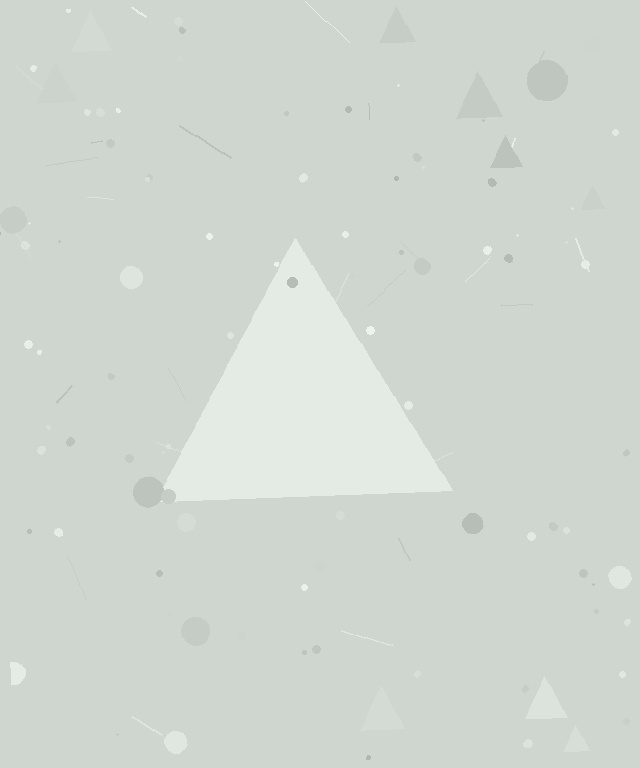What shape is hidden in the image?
A triangle is hidden in the image.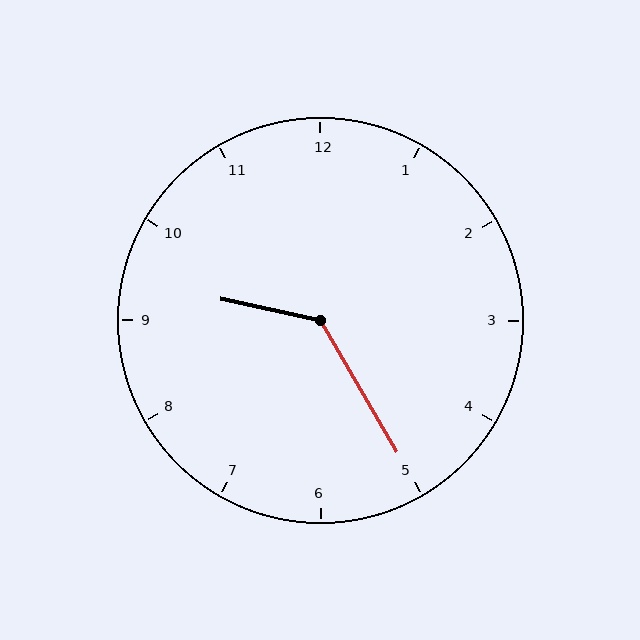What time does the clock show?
9:25.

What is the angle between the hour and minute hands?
Approximately 132 degrees.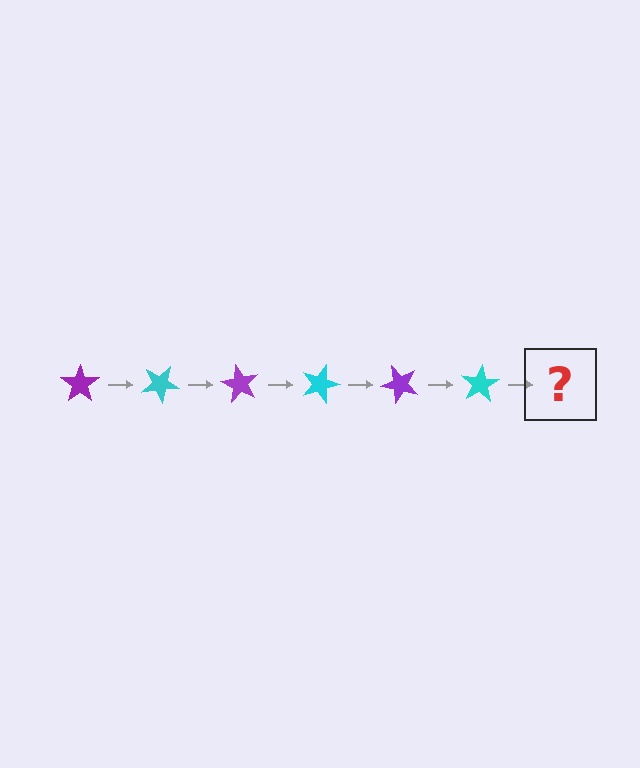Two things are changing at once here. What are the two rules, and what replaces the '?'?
The two rules are that it rotates 30 degrees each step and the color cycles through purple and cyan. The '?' should be a purple star, rotated 180 degrees from the start.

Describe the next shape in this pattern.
It should be a purple star, rotated 180 degrees from the start.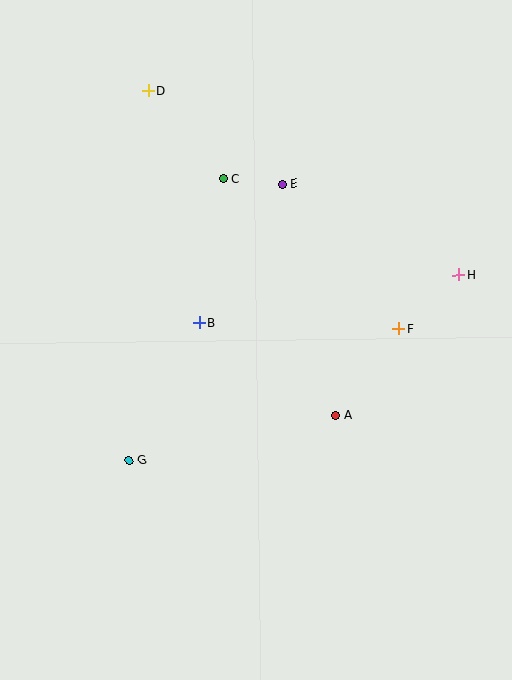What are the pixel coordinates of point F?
Point F is at (399, 329).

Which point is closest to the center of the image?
Point B at (199, 322) is closest to the center.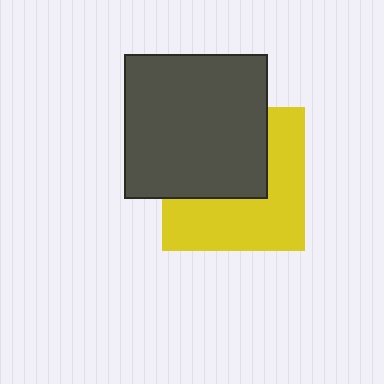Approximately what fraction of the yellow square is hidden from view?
Roughly 47% of the yellow square is hidden behind the dark gray square.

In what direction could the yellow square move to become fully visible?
The yellow square could move toward the lower-right. That would shift it out from behind the dark gray square entirely.